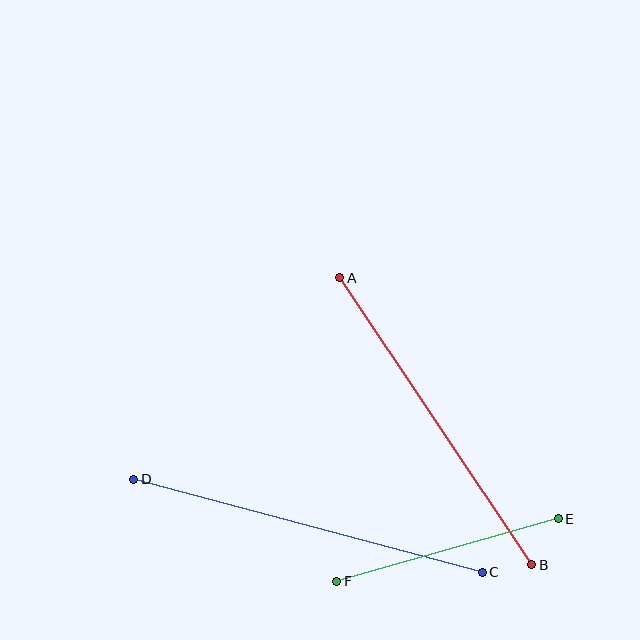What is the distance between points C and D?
The distance is approximately 360 pixels.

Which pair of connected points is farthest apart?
Points C and D are farthest apart.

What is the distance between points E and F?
The distance is approximately 231 pixels.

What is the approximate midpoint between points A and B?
The midpoint is at approximately (436, 421) pixels.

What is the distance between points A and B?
The distance is approximately 345 pixels.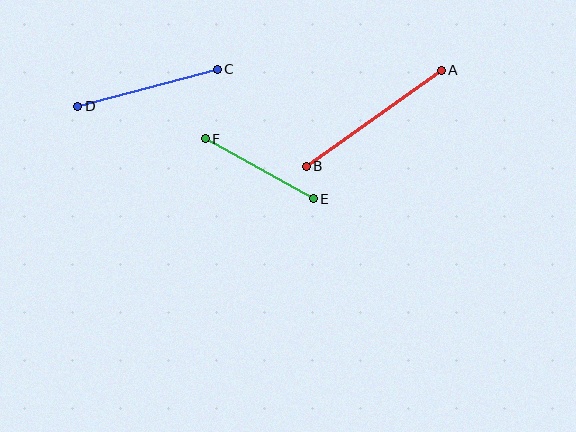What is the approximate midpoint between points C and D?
The midpoint is at approximately (148, 88) pixels.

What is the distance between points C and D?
The distance is approximately 144 pixels.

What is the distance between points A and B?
The distance is approximately 166 pixels.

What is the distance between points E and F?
The distance is approximately 124 pixels.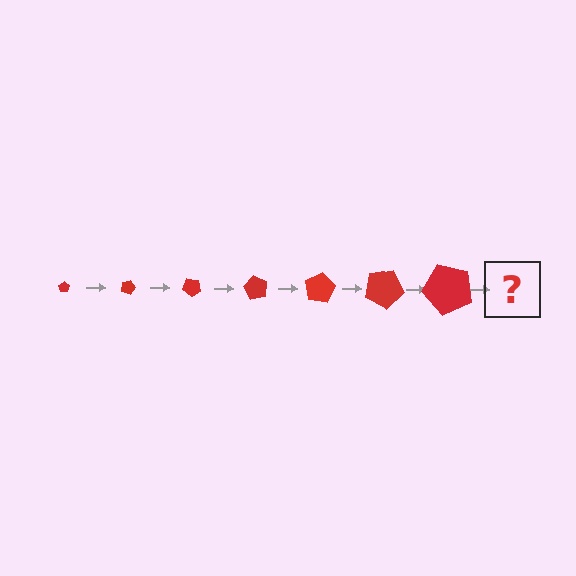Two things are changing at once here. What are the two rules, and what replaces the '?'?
The two rules are that the pentagon grows larger each step and it rotates 20 degrees each step. The '?' should be a pentagon, larger than the previous one and rotated 140 degrees from the start.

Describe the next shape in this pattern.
It should be a pentagon, larger than the previous one and rotated 140 degrees from the start.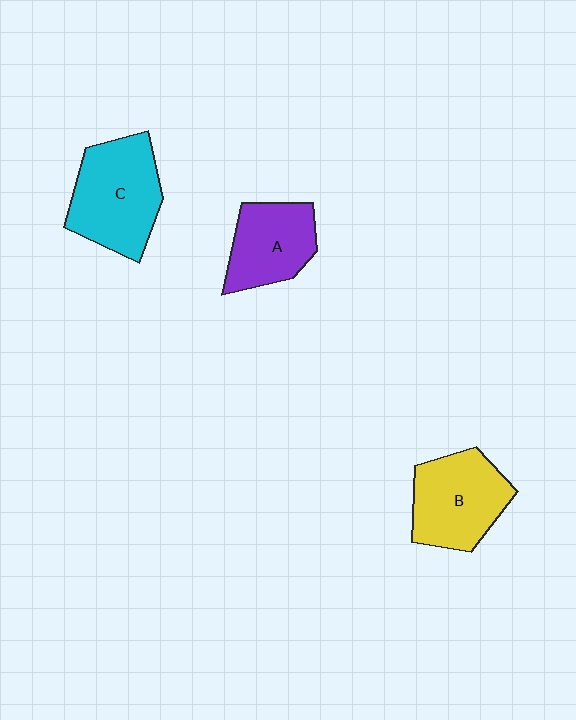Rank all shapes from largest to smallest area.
From largest to smallest: C (cyan), B (yellow), A (purple).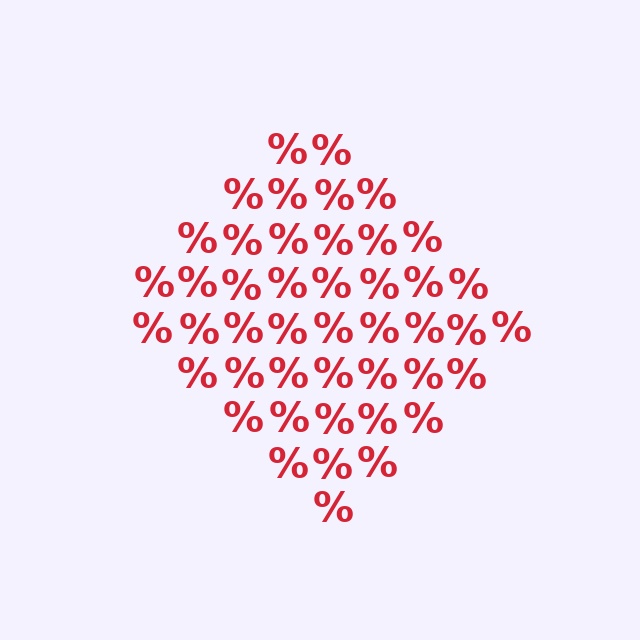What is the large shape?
The large shape is a diamond.